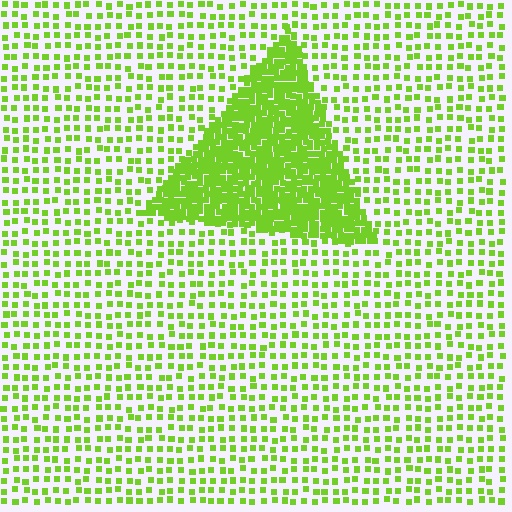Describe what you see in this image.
The image contains small lime elements arranged at two different densities. A triangle-shaped region is visible where the elements are more densely packed than the surrounding area.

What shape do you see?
I see a triangle.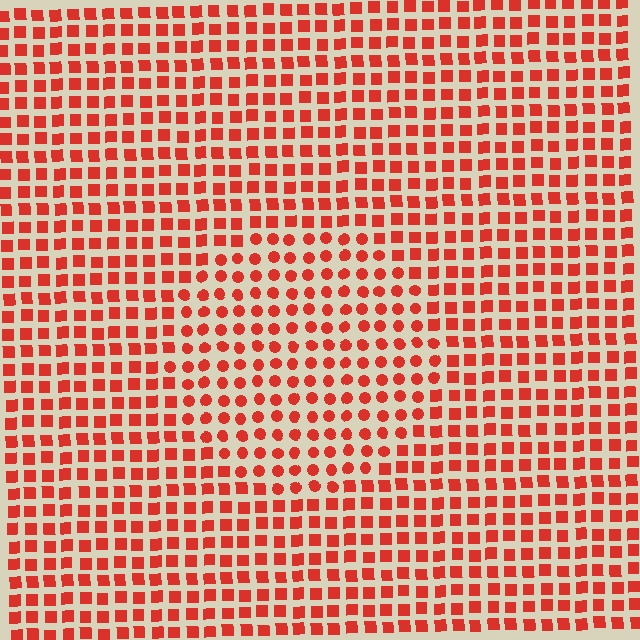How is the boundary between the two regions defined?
The boundary is defined by a change in element shape: circles inside vs. squares outside. All elements share the same color and spacing.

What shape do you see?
I see a circle.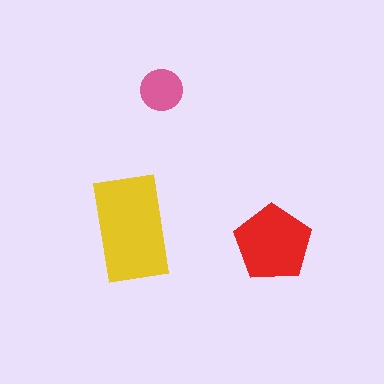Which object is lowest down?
The red pentagon is bottommost.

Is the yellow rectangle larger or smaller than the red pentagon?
Larger.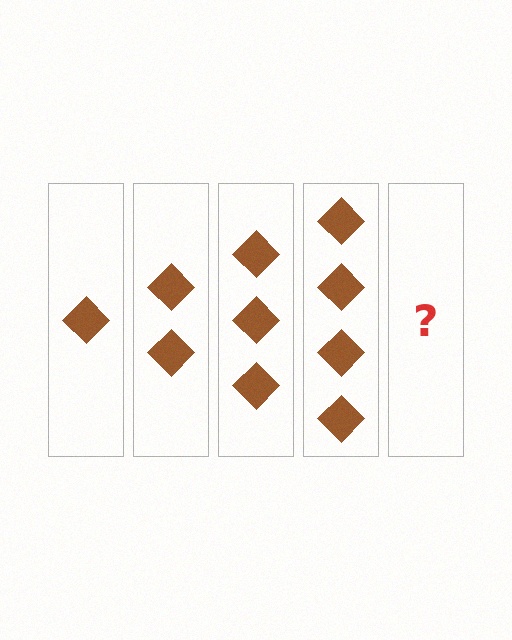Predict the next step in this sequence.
The next step is 5 diamonds.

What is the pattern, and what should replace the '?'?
The pattern is that each step adds one more diamond. The '?' should be 5 diamonds.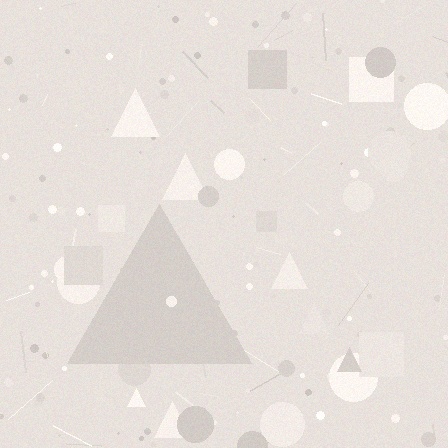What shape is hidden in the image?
A triangle is hidden in the image.